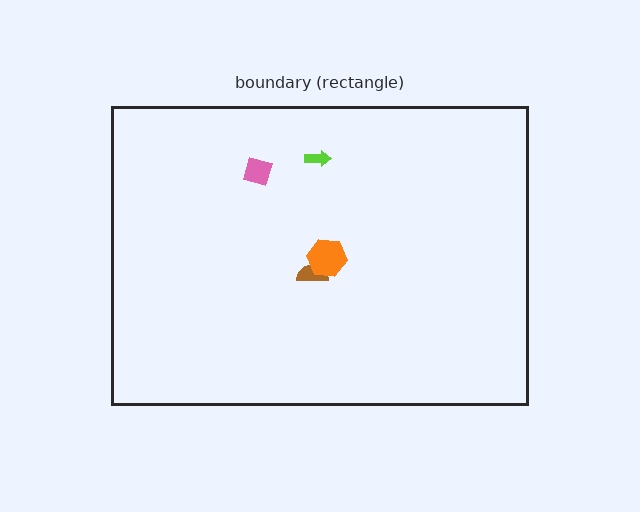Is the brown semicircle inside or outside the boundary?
Inside.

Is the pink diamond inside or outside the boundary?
Inside.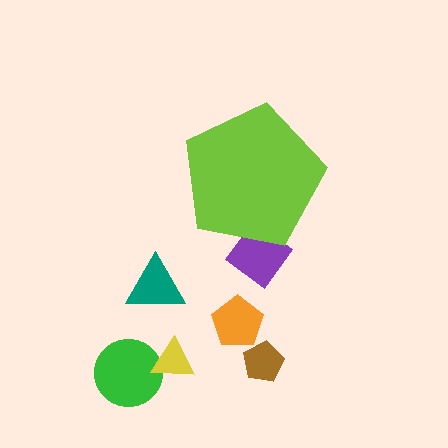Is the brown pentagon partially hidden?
No, the brown pentagon is fully visible.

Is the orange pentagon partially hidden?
No, the orange pentagon is fully visible.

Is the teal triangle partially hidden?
No, the teal triangle is fully visible.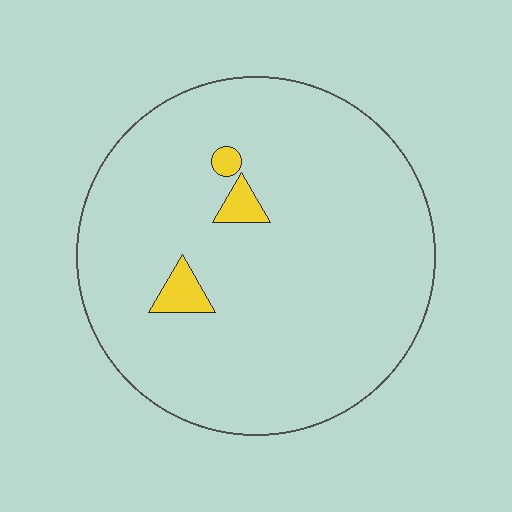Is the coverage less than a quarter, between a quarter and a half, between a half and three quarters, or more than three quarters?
Less than a quarter.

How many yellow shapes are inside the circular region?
3.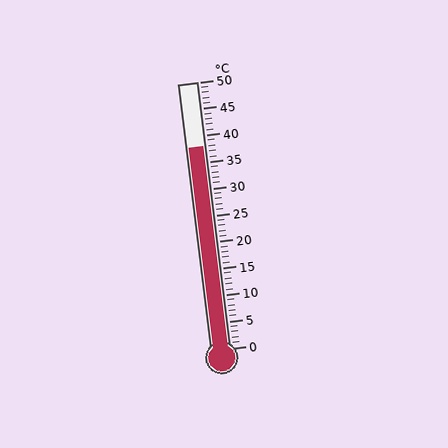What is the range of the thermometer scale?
The thermometer scale ranges from 0°C to 50°C.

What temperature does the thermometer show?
The thermometer shows approximately 38°C.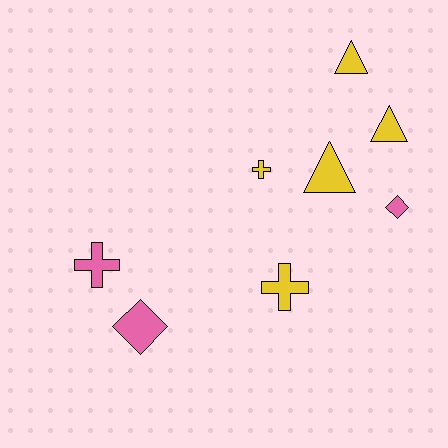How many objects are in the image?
There are 8 objects.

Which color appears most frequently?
Yellow, with 5 objects.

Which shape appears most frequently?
Triangle, with 3 objects.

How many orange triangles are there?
There are no orange triangles.